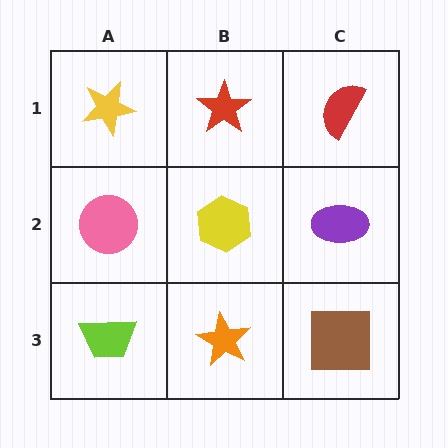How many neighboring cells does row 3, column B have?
3.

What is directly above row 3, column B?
A yellow hexagon.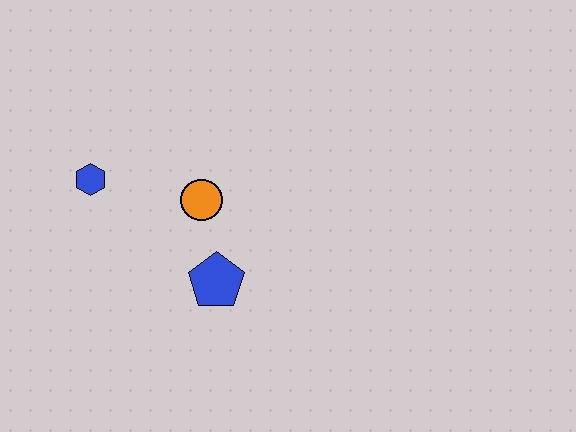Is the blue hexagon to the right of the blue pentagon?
No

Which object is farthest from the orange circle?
The blue hexagon is farthest from the orange circle.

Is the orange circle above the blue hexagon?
No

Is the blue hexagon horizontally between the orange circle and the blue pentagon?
No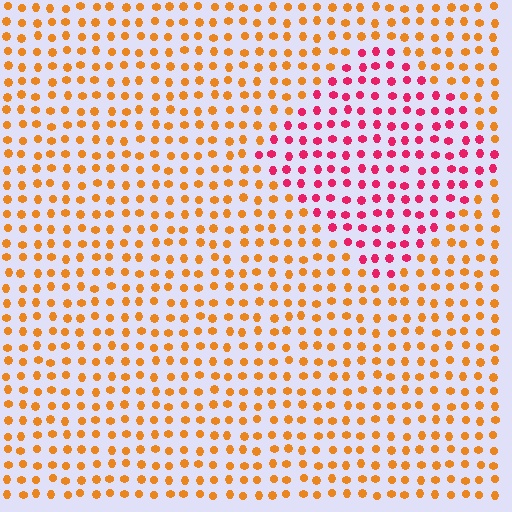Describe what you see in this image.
The image is filled with small orange elements in a uniform arrangement. A diamond-shaped region is visible where the elements are tinted to a slightly different hue, forming a subtle color boundary.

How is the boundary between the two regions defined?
The boundary is defined purely by a slight shift in hue (about 52 degrees). Spacing, size, and orientation are identical on both sides.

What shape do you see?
I see a diamond.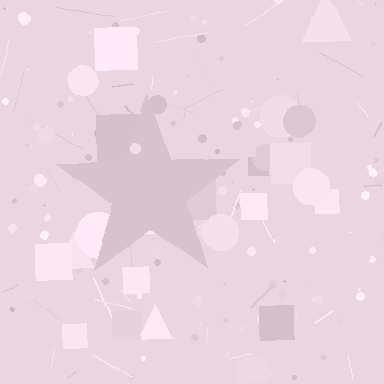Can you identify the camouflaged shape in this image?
The camouflaged shape is a star.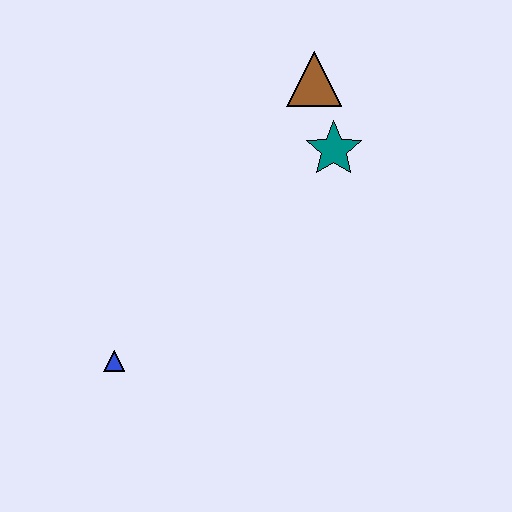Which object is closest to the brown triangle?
The teal star is closest to the brown triangle.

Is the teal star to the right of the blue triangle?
Yes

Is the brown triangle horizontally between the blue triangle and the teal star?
Yes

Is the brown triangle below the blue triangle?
No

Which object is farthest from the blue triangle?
The brown triangle is farthest from the blue triangle.